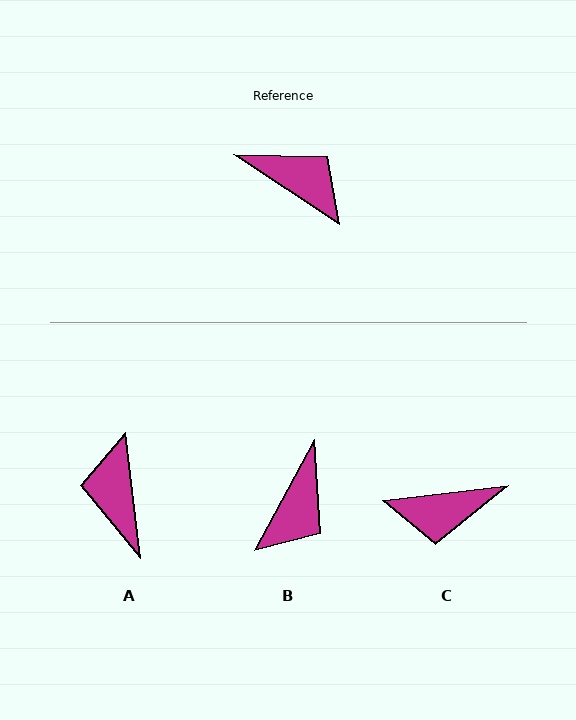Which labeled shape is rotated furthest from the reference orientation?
C, about 140 degrees away.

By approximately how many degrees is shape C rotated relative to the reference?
Approximately 140 degrees clockwise.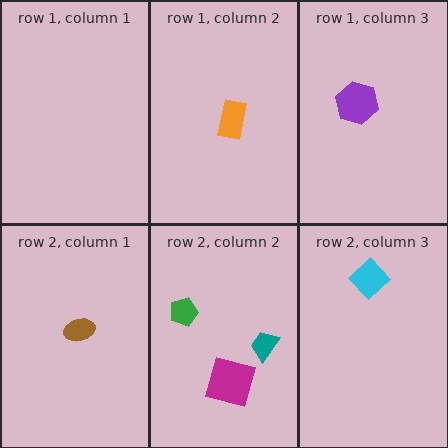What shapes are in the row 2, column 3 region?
The cyan diamond.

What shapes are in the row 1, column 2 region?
The orange rectangle.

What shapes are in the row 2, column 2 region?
The teal trapezoid, the green pentagon, the magenta square.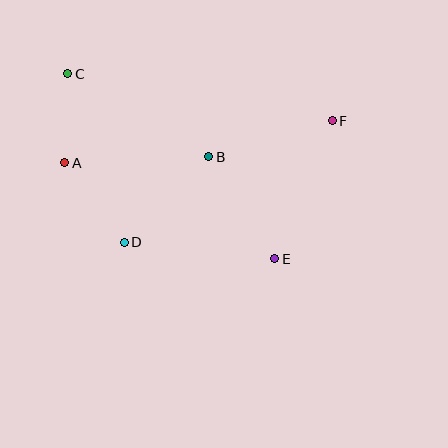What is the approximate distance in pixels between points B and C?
The distance between B and C is approximately 164 pixels.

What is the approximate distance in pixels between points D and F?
The distance between D and F is approximately 241 pixels.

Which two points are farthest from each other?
Points C and E are farthest from each other.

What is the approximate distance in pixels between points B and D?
The distance between B and D is approximately 120 pixels.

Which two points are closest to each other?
Points A and C are closest to each other.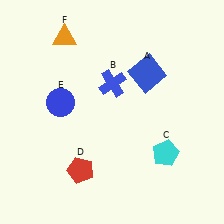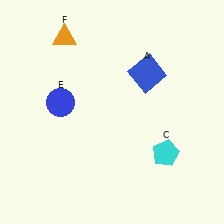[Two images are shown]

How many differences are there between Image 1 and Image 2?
There are 2 differences between the two images.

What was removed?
The red pentagon (D), the blue cross (B) were removed in Image 2.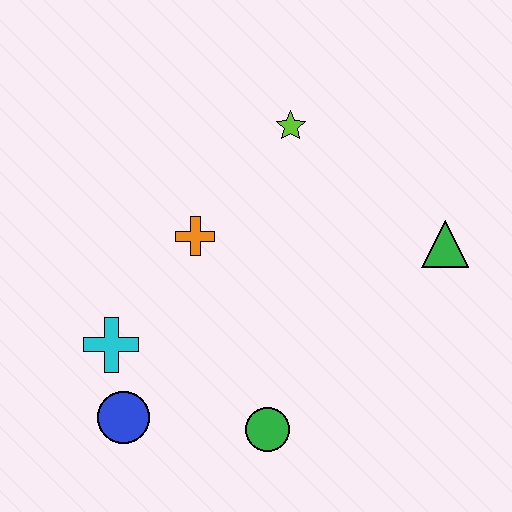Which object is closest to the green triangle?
The lime star is closest to the green triangle.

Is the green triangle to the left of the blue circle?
No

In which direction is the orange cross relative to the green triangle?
The orange cross is to the left of the green triangle.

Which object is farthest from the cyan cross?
The green triangle is farthest from the cyan cross.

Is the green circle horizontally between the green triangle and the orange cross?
Yes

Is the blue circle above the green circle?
Yes